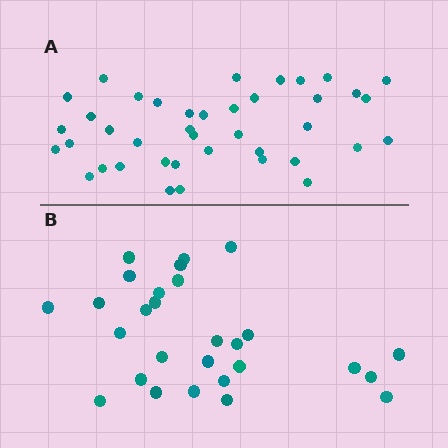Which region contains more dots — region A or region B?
Region A (the top region) has more dots.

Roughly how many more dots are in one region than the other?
Region A has roughly 12 or so more dots than region B.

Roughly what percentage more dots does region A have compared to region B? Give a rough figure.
About 45% more.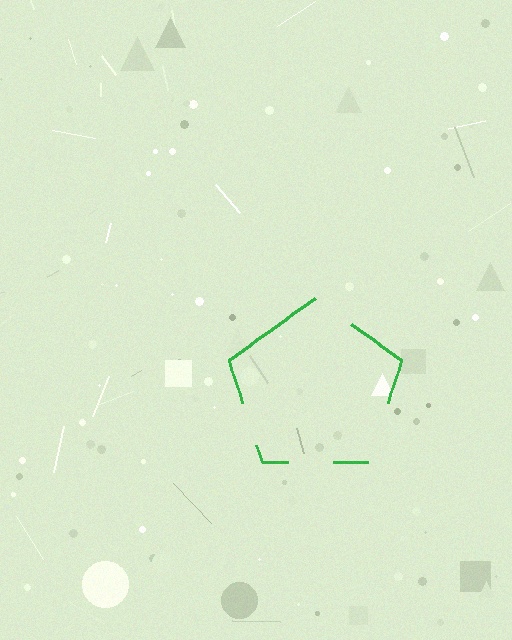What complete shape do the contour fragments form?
The contour fragments form a pentagon.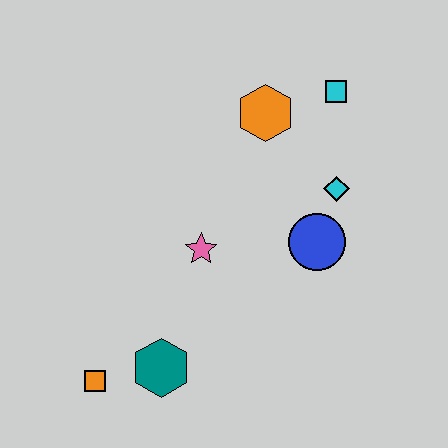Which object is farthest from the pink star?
The cyan square is farthest from the pink star.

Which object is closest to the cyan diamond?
The blue circle is closest to the cyan diamond.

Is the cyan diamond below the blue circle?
No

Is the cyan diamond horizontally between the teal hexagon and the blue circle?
No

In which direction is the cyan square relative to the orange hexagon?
The cyan square is to the right of the orange hexagon.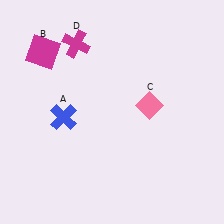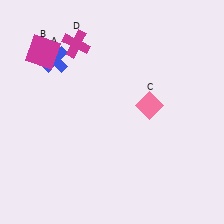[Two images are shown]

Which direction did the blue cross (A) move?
The blue cross (A) moved up.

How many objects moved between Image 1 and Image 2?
1 object moved between the two images.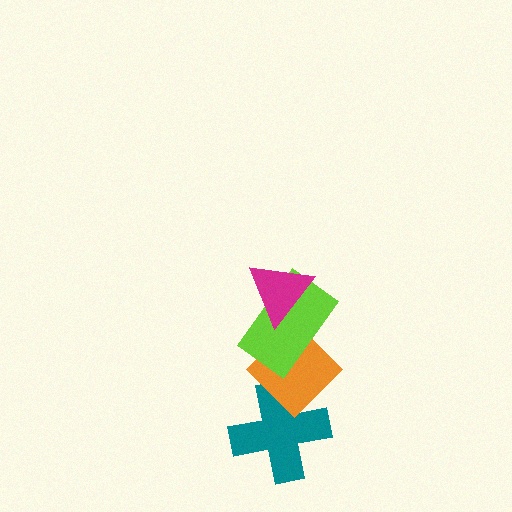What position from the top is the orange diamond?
The orange diamond is 3rd from the top.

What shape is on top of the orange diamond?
The lime rectangle is on top of the orange diamond.